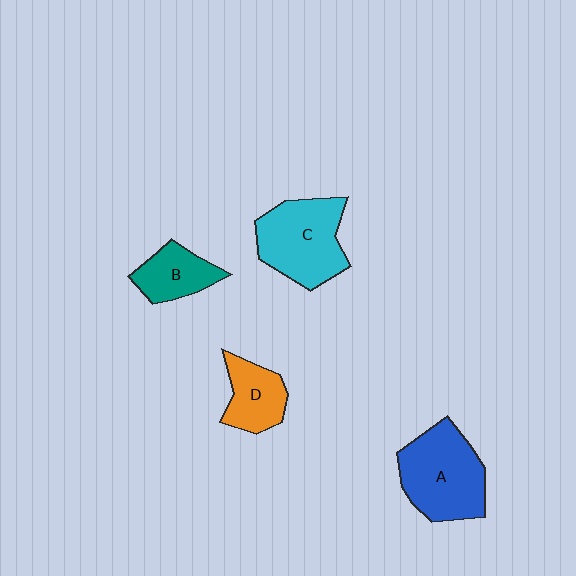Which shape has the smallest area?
Shape B (teal).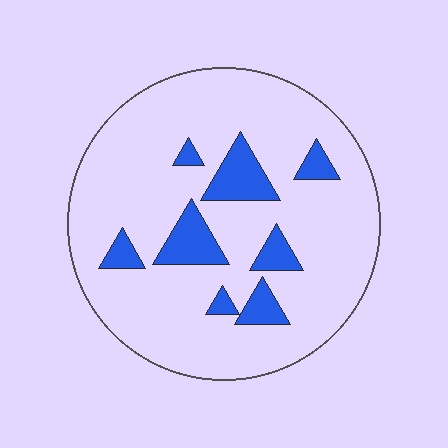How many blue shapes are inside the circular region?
8.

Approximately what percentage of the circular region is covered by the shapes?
Approximately 15%.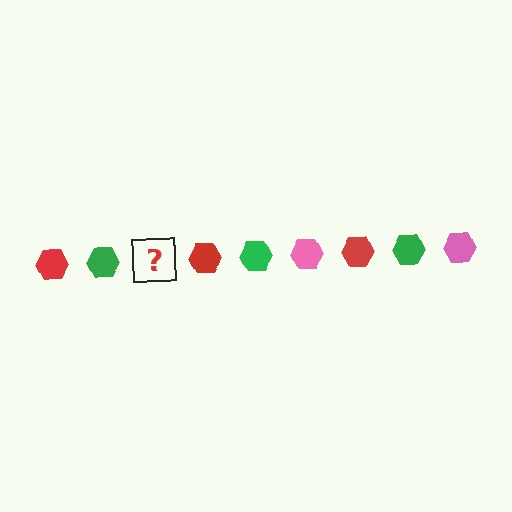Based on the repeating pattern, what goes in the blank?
The blank should be a pink hexagon.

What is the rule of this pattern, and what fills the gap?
The rule is that the pattern cycles through red, green, pink hexagons. The gap should be filled with a pink hexagon.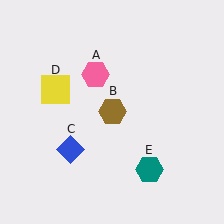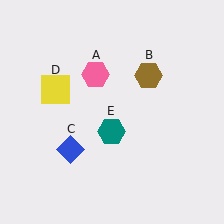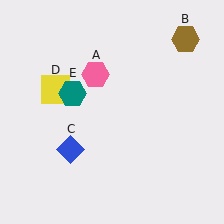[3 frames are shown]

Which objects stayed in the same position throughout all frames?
Pink hexagon (object A) and blue diamond (object C) and yellow square (object D) remained stationary.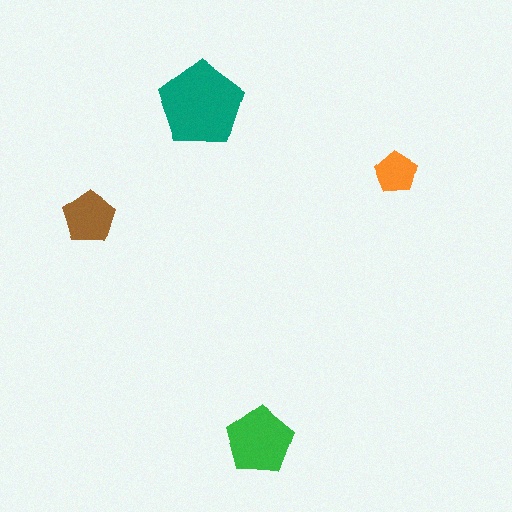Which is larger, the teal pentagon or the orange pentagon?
The teal one.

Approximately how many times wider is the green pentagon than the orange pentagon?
About 1.5 times wider.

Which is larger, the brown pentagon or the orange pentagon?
The brown one.